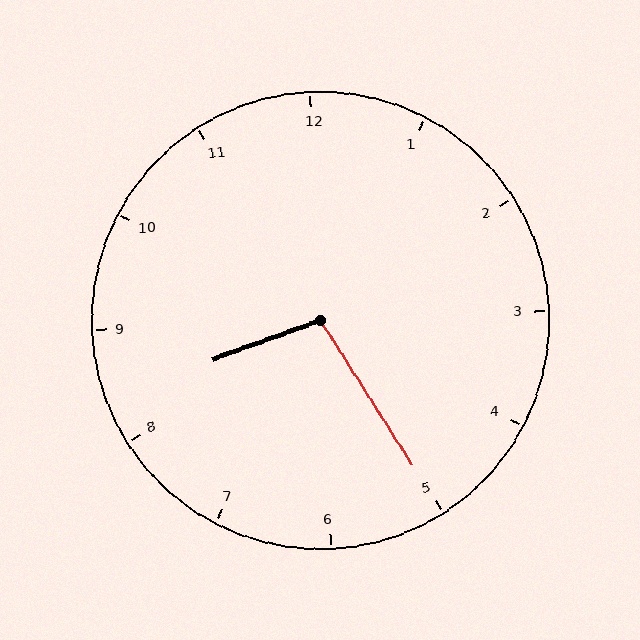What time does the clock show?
8:25.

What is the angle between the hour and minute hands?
Approximately 102 degrees.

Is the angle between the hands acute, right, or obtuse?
It is obtuse.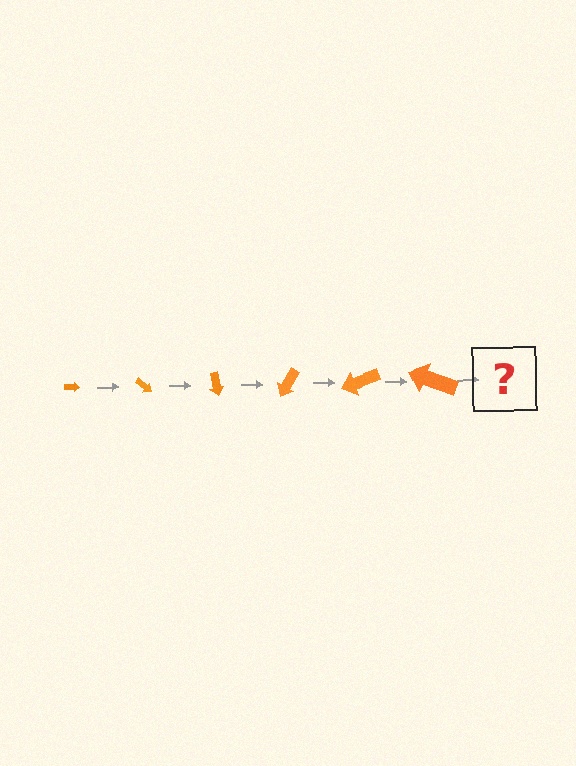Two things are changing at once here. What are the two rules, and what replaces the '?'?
The two rules are that the arrow grows larger each step and it rotates 40 degrees each step. The '?' should be an arrow, larger than the previous one and rotated 240 degrees from the start.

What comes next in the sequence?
The next element should be an arrow, larger than the previous one and rotated 240 degrees from the start.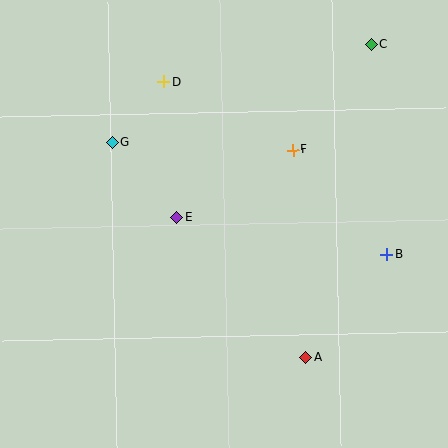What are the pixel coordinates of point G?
Point G is at (113, 143).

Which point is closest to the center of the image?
Point E at (177, 217) is closest to the center.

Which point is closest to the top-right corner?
Point C is closest to the top-right corner.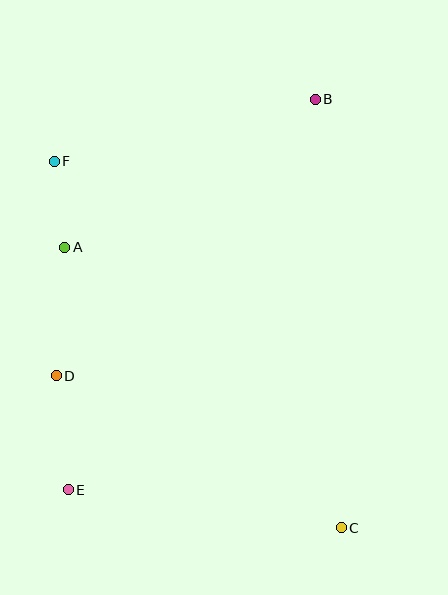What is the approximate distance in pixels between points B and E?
The distance between B and E is approximately 462 pixels.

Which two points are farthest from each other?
Points C and F are farthest from each other.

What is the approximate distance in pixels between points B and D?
The distance between B and D is approximately 379 pixels.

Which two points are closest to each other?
Points A and F are closest to each other.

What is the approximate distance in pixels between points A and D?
The distance between A and D is approximately 129 pixels.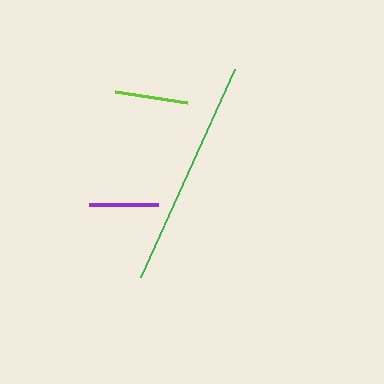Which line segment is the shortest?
The purple line is the shortest at approximately 68 pixels.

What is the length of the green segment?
The green segment is approximately 228 pixels long.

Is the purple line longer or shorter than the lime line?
The lime line is longer than the purple line.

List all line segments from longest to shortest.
From longest to shortest: green, lime, purple.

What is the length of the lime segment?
The lime segment is approximately 72 pixels long.